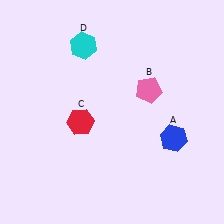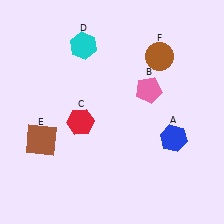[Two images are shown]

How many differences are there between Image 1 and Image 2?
There are 2 differences between the two images.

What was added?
A brown square (E), a brown circle (F) were added in Image 2.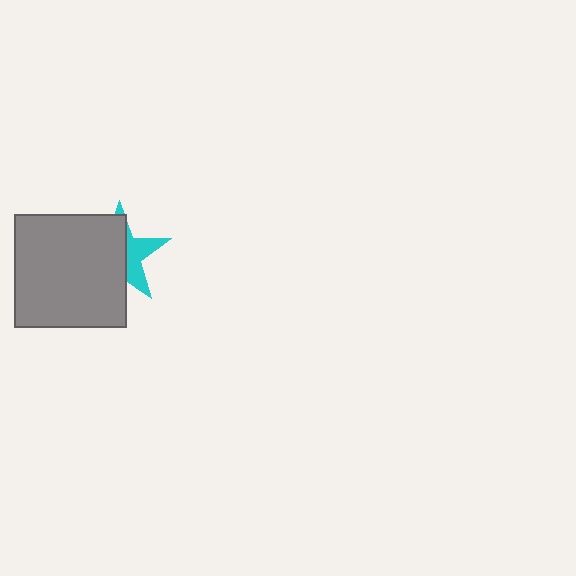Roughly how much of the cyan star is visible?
A small part of it is visible (roughly 38%).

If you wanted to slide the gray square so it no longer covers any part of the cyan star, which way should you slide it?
Slide it left — that is the most direct way to separate the two shapes.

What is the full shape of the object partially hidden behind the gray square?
The partially hidden object is a cyan star.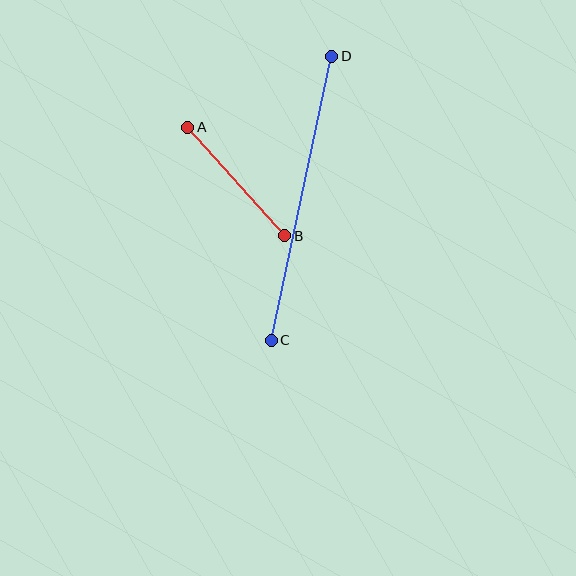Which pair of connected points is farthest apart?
Points C and D are farthest apart.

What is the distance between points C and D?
The distance is approximately 291 pixels.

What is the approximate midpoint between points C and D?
The midpoint is at approximately (301, 198) pixels.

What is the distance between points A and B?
The distance is approximately 145 pixels.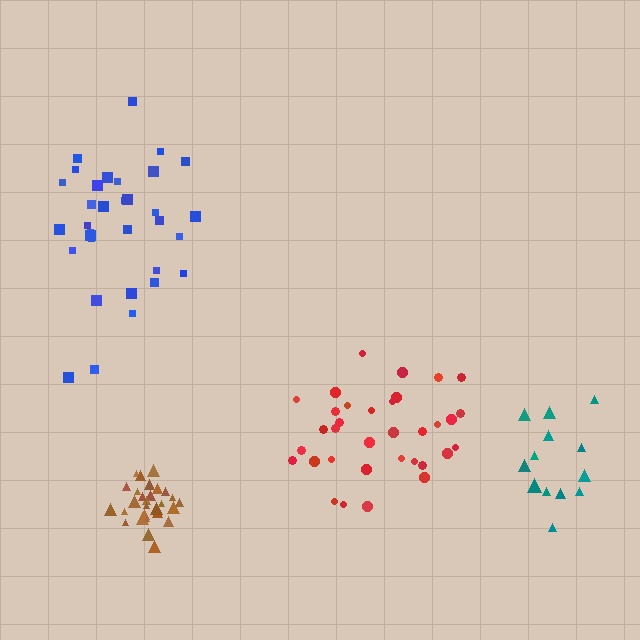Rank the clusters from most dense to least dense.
brown, red, blue, teal.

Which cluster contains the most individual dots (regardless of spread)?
Red (34).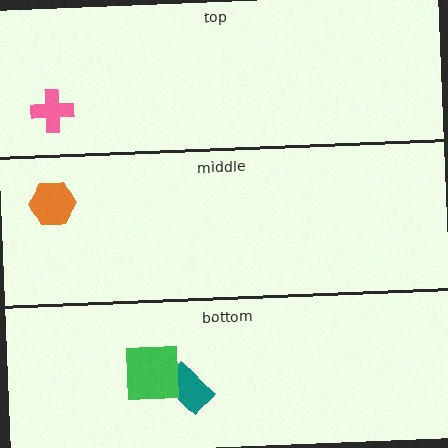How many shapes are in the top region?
1.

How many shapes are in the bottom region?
2.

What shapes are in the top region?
The pink cross.